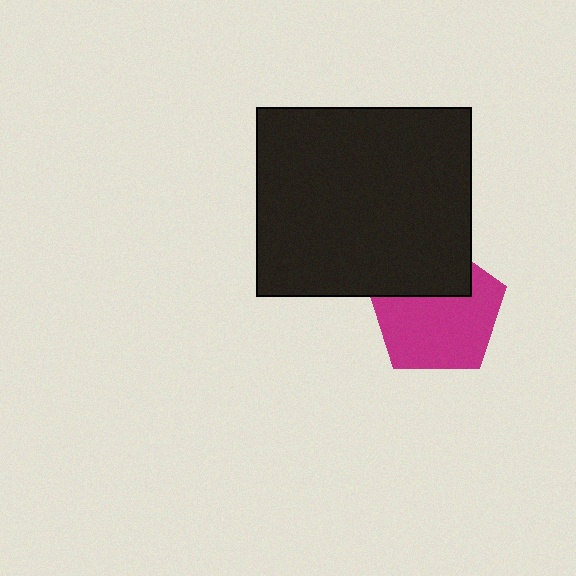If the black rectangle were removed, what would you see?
You would see the complete magenta pentagon.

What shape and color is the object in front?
The object in front is a black rectangle.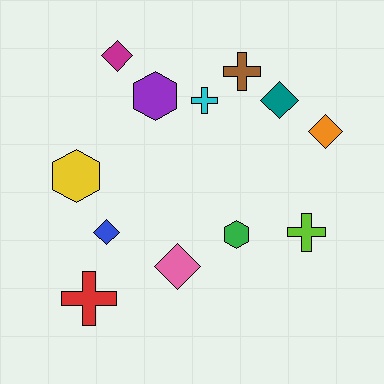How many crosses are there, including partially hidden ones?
There are 4 crosses.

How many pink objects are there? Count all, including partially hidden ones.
There is 1 pink object.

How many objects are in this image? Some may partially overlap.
There are 12 objects.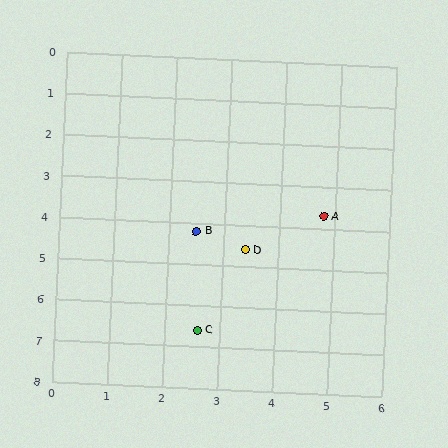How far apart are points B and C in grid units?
Points B and C are about 2.4 grid units apart.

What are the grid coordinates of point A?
Point A is at approximately (4.8, 3.7).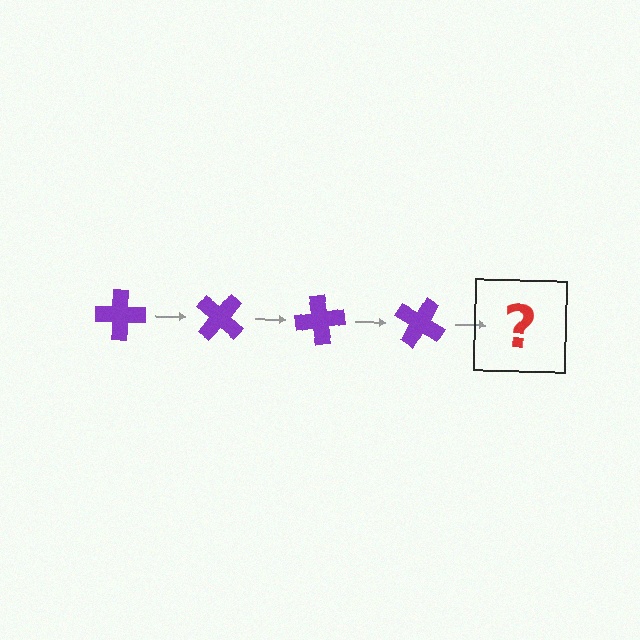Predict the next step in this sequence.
The next step is a purple cross rotated 160 degrees.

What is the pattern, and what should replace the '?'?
The pattern is that the cross rotates 40 degrees each step. The '?' should be a purple cross rotated 160 degrees.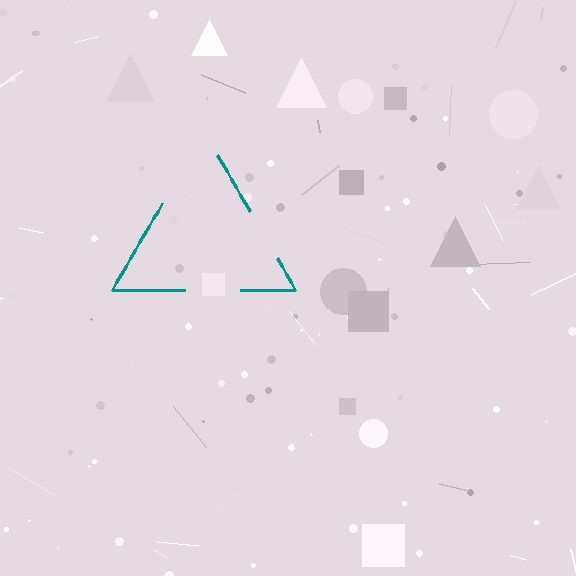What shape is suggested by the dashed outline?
The dashed outline suggests a triangle.